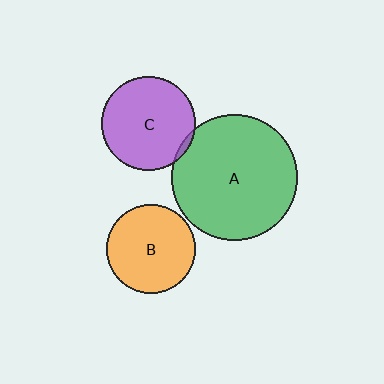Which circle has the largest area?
Circle A (green).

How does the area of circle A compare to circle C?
Approximately 1.8 times.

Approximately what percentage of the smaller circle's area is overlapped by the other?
Approximately 5%.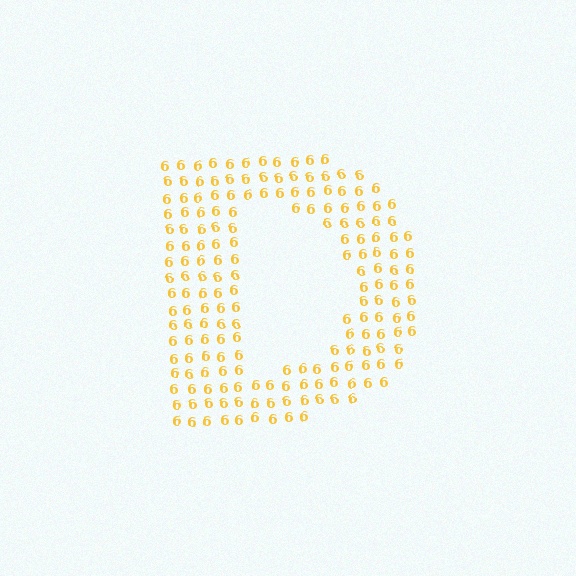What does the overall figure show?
The overall figure shows the letter D.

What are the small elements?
The small elements are digit 6's.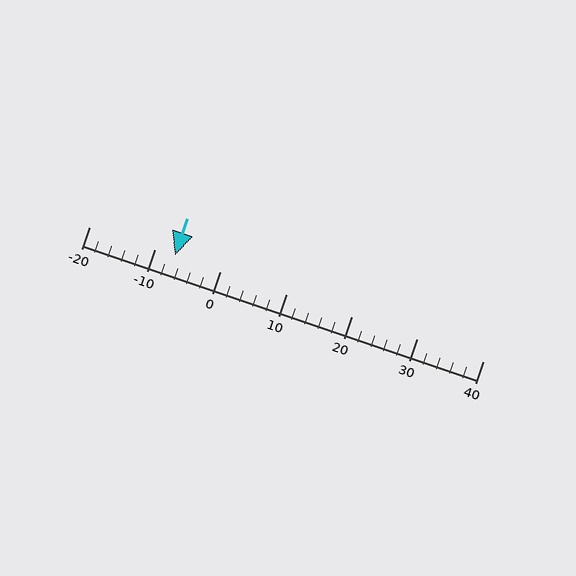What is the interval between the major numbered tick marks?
The major tick marks are spaced 10 units apart.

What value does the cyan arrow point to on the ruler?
The cyan arrow points to approximately -7.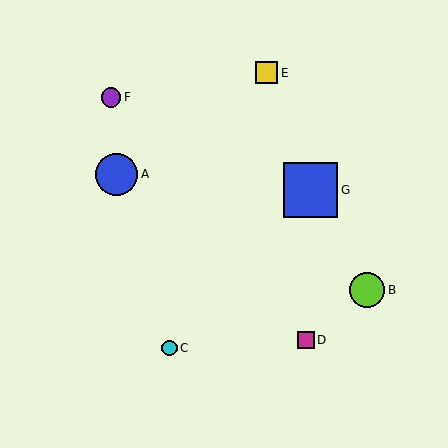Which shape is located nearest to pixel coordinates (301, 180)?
The blue square (labeled G) at (311, 190) is nearest to that location.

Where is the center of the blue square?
The center of the blue square is at (311, 190).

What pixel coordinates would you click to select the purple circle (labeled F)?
Click at (111, 97) to select the purple circle F.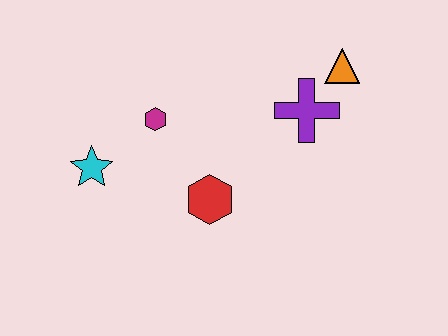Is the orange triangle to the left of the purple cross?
No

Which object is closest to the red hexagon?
The magenta hexagon is closest to the red hexagon.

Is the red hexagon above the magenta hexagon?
No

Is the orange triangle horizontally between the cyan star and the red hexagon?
No